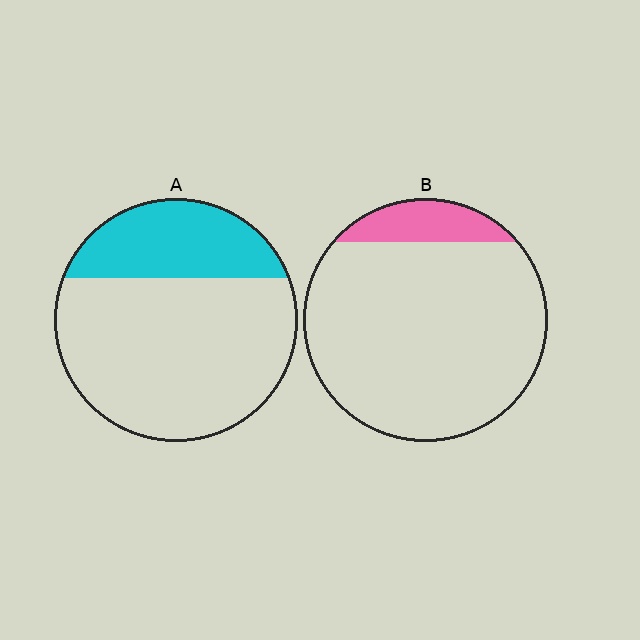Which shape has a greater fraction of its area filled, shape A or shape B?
Shape A.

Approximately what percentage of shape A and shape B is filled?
A is approximately 30% and B is approximately 10%.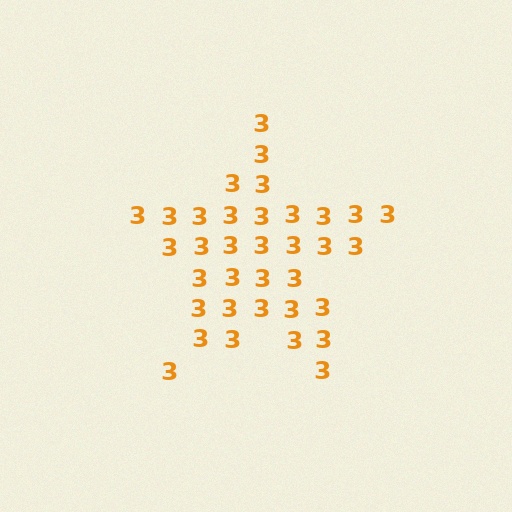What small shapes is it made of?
It is made of small digit 3's.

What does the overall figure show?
The overall figure shows a star.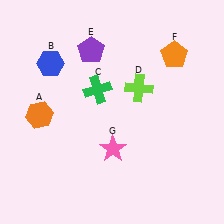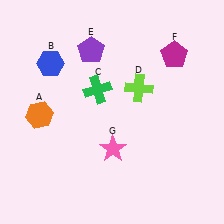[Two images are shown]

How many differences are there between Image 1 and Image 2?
There is 1 difference between the two images.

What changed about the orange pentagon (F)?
In Image 1, F is orange. In Image 2, it changed to magenta.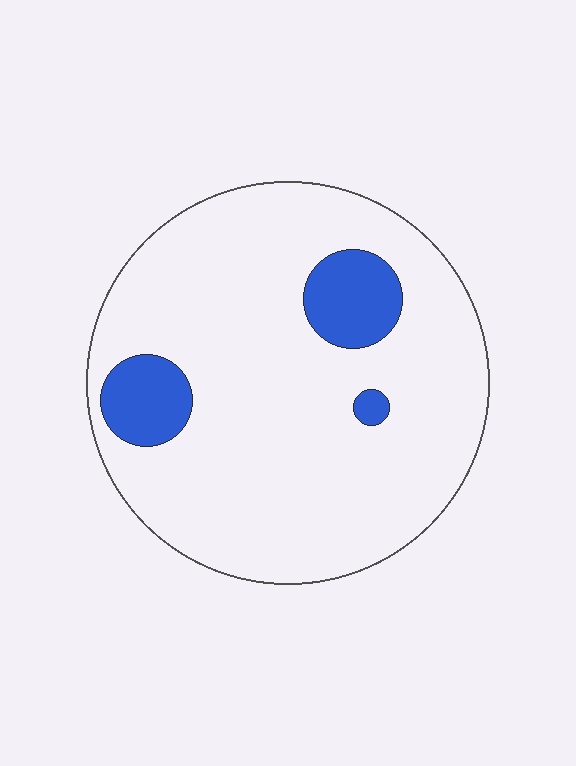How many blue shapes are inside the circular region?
3.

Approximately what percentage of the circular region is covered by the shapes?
Approximately 10%.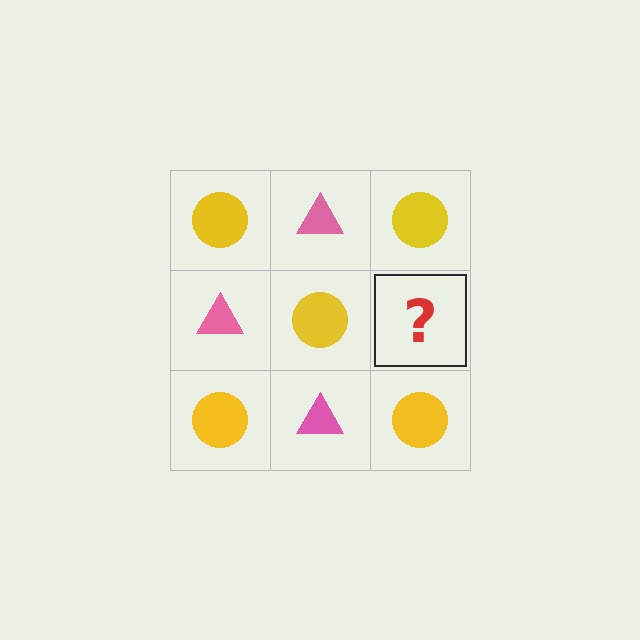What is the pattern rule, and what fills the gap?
The rule is that it alternates yellow circle and pink triangle in a checkerboard pattern. The gap should be filled with a pink triangle.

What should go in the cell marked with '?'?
The missing cell should contain a pink triangle.